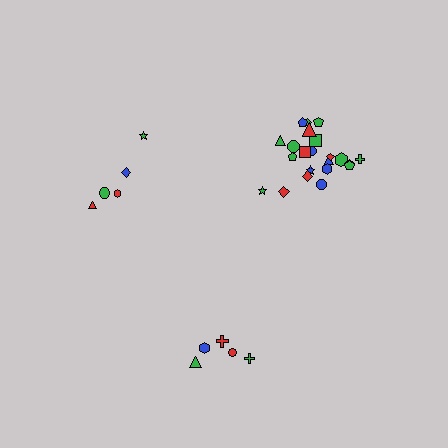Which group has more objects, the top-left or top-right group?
The top-right group.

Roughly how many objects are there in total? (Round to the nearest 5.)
Roughly 30 objects in total.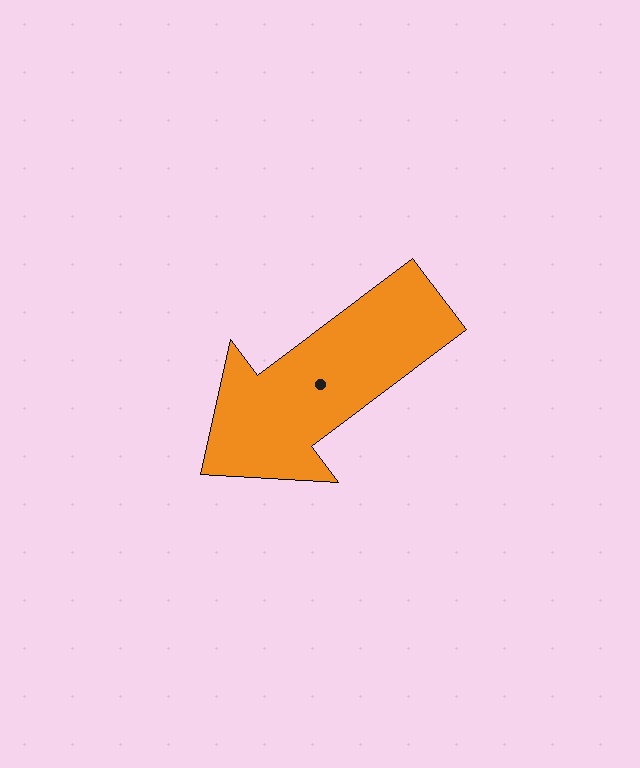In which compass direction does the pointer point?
Southwest.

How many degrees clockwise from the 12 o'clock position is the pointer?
Approximately 233 degrees.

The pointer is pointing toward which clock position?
Roughly 8 o'clock.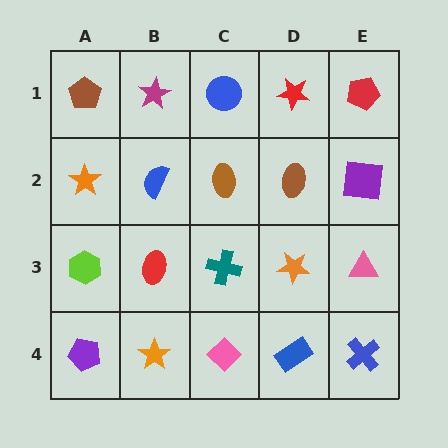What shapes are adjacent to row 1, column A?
An orange star (row 2, column A), a magenta star (row 1, column B).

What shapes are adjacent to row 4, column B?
A red ellipse (row 3, column B), a purple pentagon (row 4, column A), a pink diamond (row 4, column C).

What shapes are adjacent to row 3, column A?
An orange star (row 2, column A), a purple pentagon (row 4, column A), a red ellipse (row 3, column B).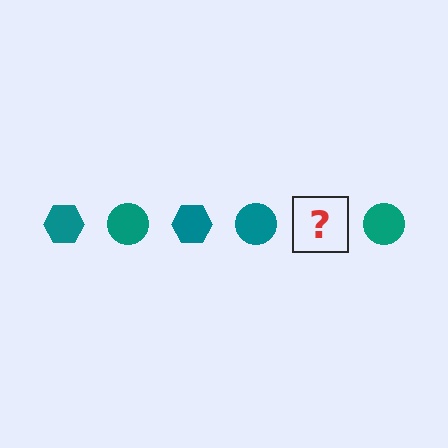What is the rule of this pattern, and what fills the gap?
The rule is that the pattern cycles through hexagon, circle shapes in teal. The gap should be filled with a teal hexagon.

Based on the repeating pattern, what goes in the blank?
The blank should be a teal hexagon.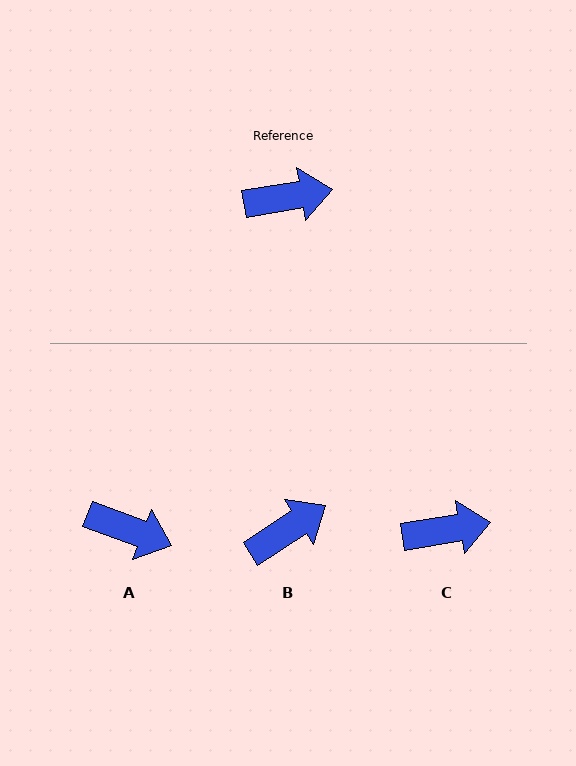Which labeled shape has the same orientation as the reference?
C.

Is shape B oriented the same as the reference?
No, it is off by about 24 degrees.